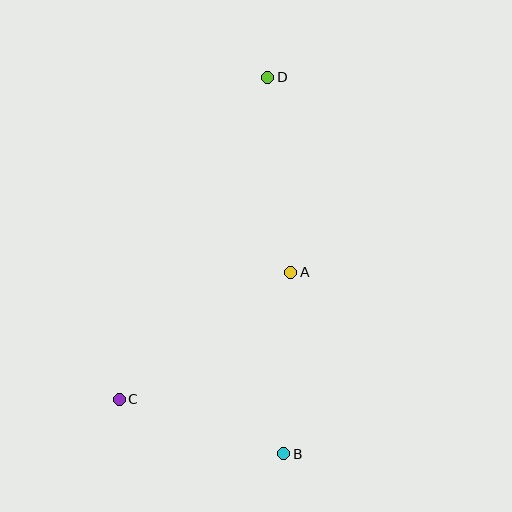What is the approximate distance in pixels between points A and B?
The distance between A and B is approximately 182 pixels.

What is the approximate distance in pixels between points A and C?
The distance between A and C is approximately 213 pixels.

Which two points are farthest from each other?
Points B and D are farthest from each other.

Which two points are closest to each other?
Points B and C are closest to each other.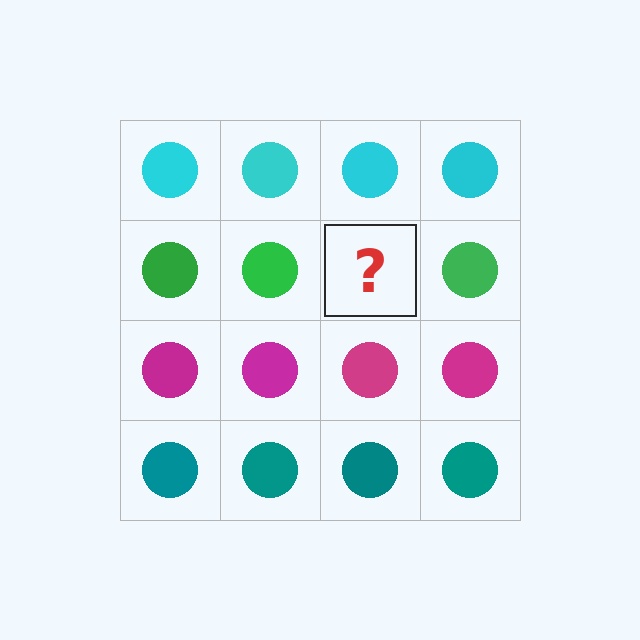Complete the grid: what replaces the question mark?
The question mark should be replaced with a green circle.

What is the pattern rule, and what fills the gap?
The rule is that each row has a consistent color. The gap should be filled with a green circle.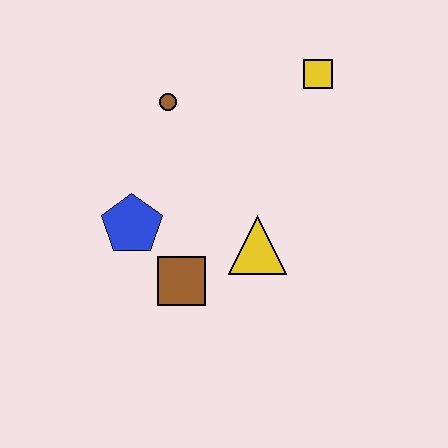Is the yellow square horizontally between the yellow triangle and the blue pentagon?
No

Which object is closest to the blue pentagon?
The brown square is closest to the blue pentagon.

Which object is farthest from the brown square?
The yellow square is farthest from the brown square.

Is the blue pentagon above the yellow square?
No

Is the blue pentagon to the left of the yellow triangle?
Yes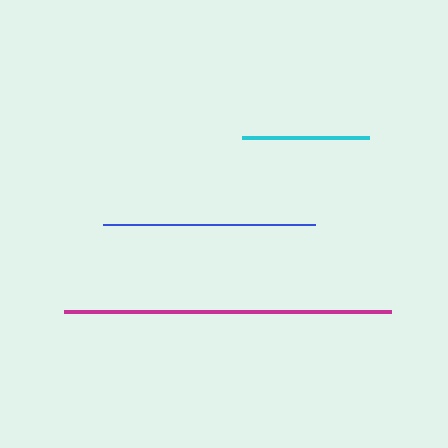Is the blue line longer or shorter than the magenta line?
The magenta line is longer than the blue line.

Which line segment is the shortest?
The cyan line is the shortest at approximately 127 pixels.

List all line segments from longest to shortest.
From longest to shortest: magenta, blue, cyan.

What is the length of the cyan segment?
The cyan segment is approximately 127 pixels long.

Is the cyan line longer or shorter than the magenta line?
The magenta line is longer than the cyan line.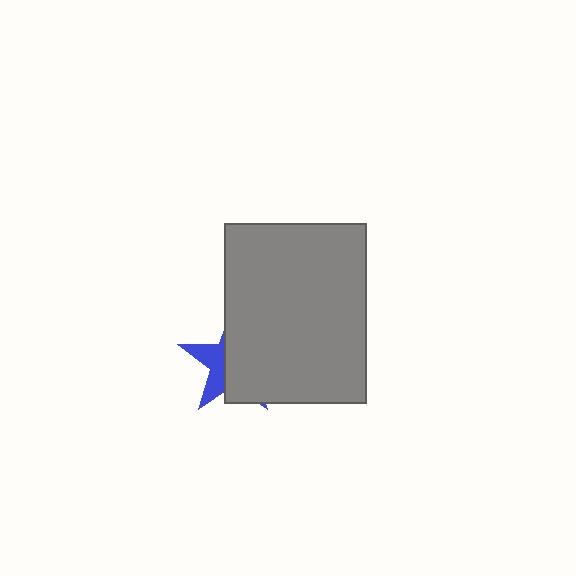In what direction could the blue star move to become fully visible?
The blue star could move left. That would shift it out from behind the gray rectangle entirely.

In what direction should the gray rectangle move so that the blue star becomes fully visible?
The gray rectangle should move right. That is the shortest direction to clear the overlap and leave the blue star fully visible.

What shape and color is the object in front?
The object in front is a gray rectangle.